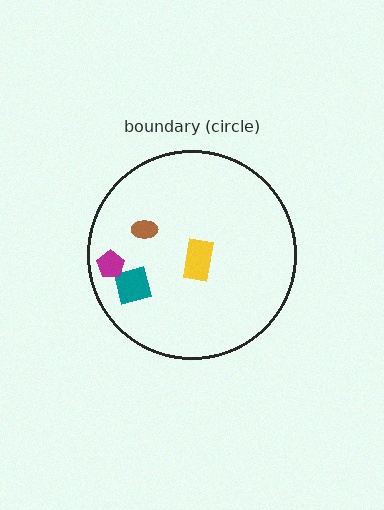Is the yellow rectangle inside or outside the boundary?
Inside.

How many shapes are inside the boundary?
4 inside, 0 outside.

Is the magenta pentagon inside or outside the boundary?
Inside.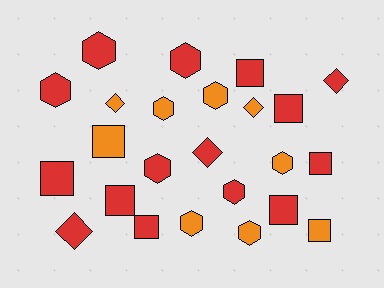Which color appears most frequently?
Red, with 15 objects.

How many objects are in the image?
There are 24 objects.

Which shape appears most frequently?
Hexagon, with 10 objects.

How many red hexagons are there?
There are 5 red hexagons.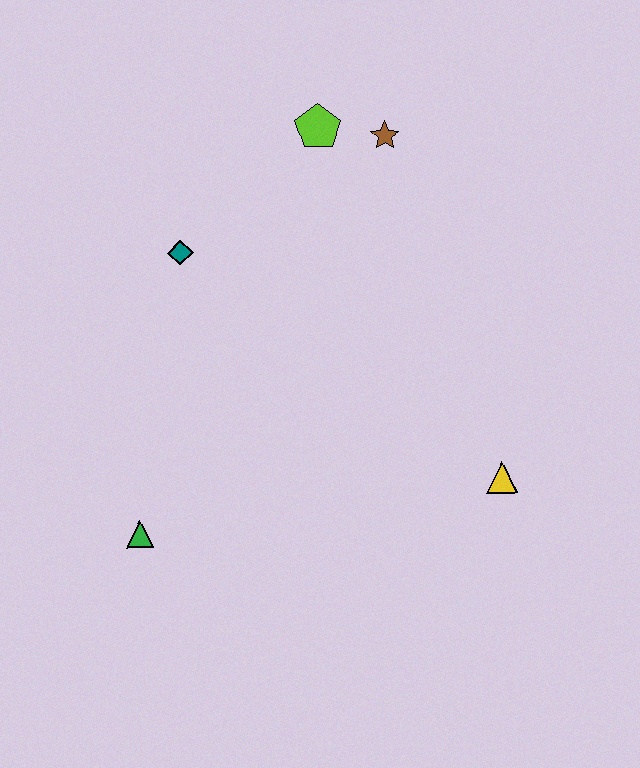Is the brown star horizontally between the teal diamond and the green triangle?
No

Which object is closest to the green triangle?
The teal diamond is closest to the green triangle.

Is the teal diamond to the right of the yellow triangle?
No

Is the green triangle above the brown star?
No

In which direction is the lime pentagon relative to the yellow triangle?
The lime pentagon is above the yellow triangle.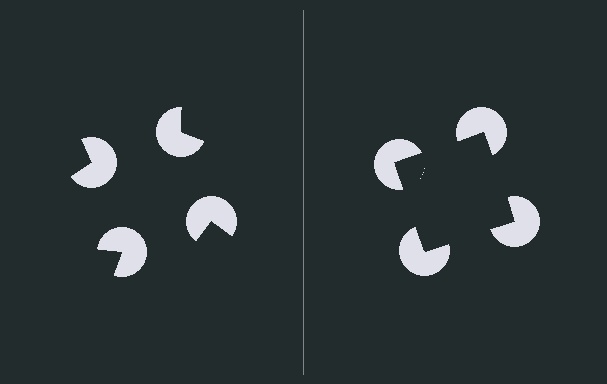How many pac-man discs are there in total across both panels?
8 — 4 on each side.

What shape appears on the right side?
An illusory square.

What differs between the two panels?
The pac-man discs are positioned identically on both sides; only the wedge orientations differ. On the right they align to a square; on the left they are misaligned.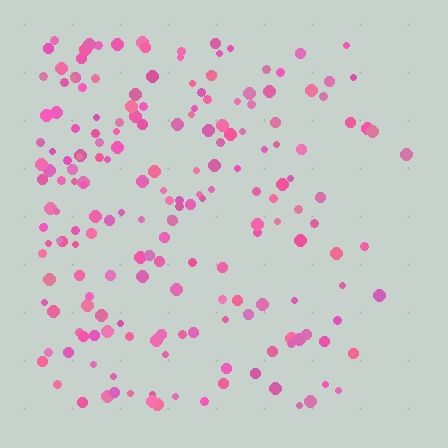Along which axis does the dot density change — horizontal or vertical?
Horizontal.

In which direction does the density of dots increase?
From right to left, with the left side densest.